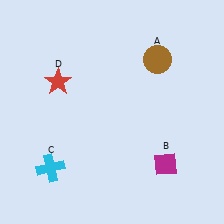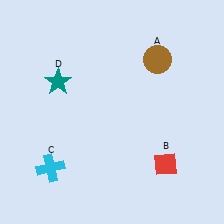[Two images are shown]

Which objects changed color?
B changed from magenta to red. D changed from red to teal.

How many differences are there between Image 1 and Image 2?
There are 2 differences between the two images.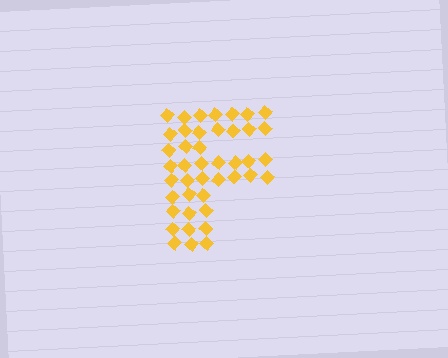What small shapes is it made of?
It is made of small diamonds.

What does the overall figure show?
The overall figure shows the letter F.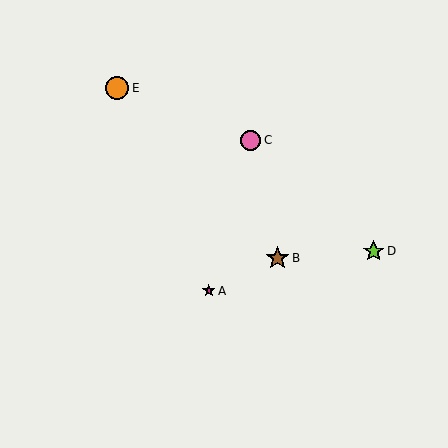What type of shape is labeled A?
Shape A is a magenta star.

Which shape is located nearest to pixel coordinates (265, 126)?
The pink circle (labeled C) at (251, 140) is nearest to that location.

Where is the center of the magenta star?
The center of the magenta star is at (209, 291).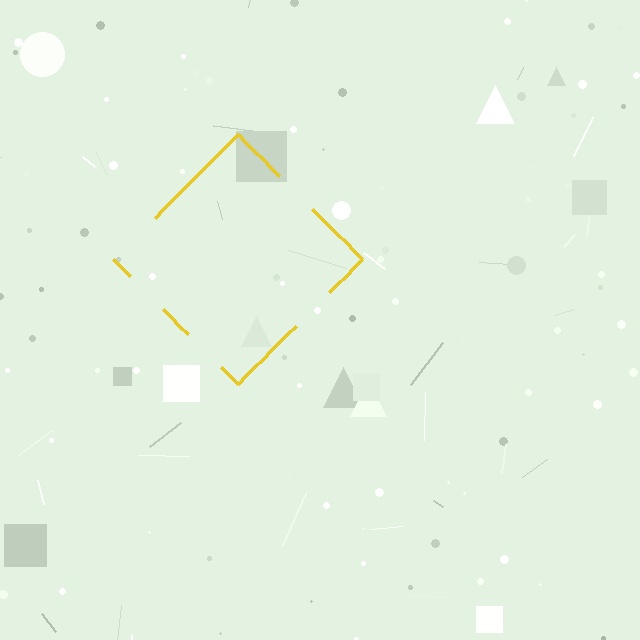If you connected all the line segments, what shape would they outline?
They would outline a diamond.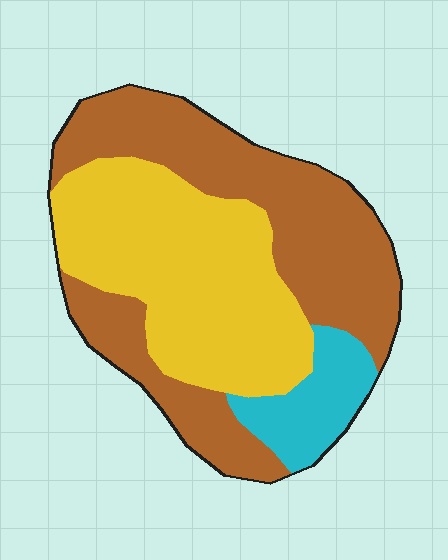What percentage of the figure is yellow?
Yellow takes up between a quarter and a half of the figure.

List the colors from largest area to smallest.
From largest to smallest: brown, yellow, cyan.